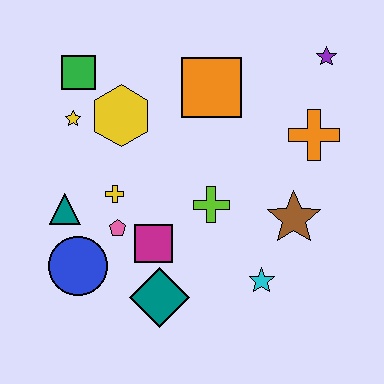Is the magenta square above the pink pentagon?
No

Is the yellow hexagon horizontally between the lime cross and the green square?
Yes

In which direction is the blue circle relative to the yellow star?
The blue circle is below the yellow star.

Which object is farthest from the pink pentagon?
The purple star is farthest from the pink pentagon.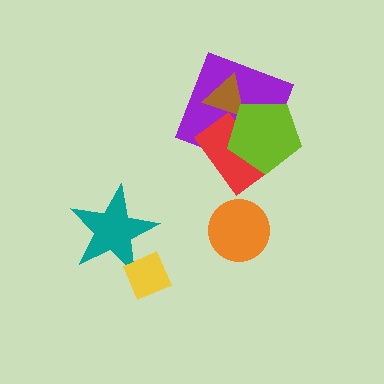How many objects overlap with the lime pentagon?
3 objects overlap with the lime pentagon.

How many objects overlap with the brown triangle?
2 objects overlap with the brown triangle.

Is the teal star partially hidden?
Yes, it is partially covered by another shape.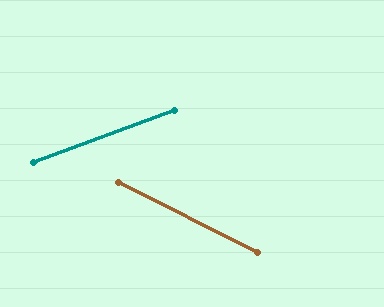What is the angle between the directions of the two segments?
Approximately 47 degrees.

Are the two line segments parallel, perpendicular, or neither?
Neither parallel nor perpendicular — they differ by about 47°.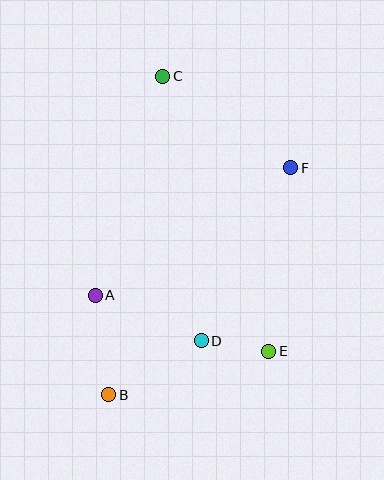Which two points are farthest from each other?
Points B and C are farthest from each other.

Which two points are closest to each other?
Points D and E are closest to each other.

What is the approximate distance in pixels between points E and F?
The distance between E and F is approximately 185 pixels.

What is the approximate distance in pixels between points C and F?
The distance between C and F is approximately 158 pixels.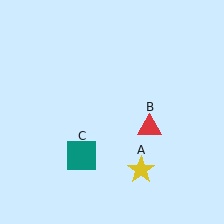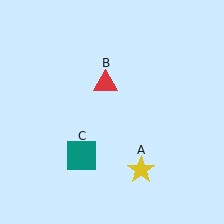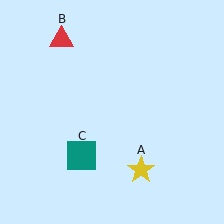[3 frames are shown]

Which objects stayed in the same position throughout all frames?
Yellow star (object A) and teal square (object C) remained stationary.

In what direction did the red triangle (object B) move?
The red triangle (object B) moved up and to the left.